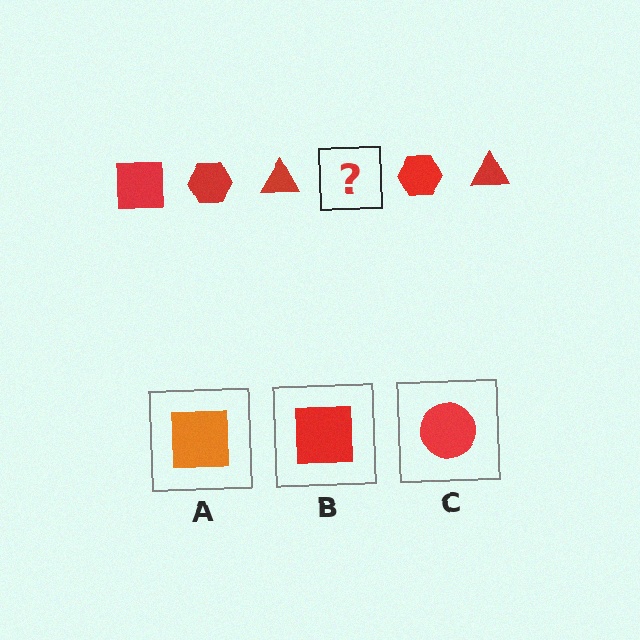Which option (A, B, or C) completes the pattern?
B.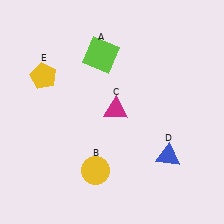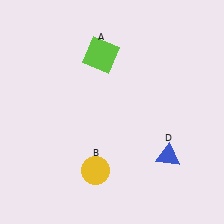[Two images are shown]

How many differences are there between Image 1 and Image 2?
There are 2 differences between the two images.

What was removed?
The magenta triangle (C), the yellow pentagon (E) were removed in Image 2.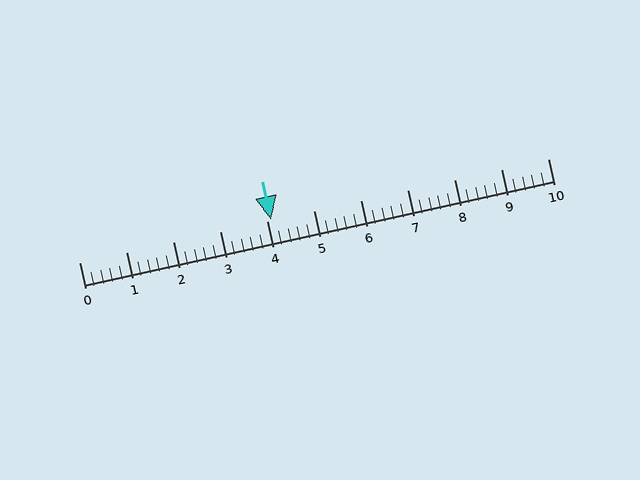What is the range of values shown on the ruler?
The ruler shows values from 0 to 10.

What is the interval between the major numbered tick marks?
The major tick marks are spaced 1 units apart.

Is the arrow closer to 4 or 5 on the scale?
The arrow is closer to 4.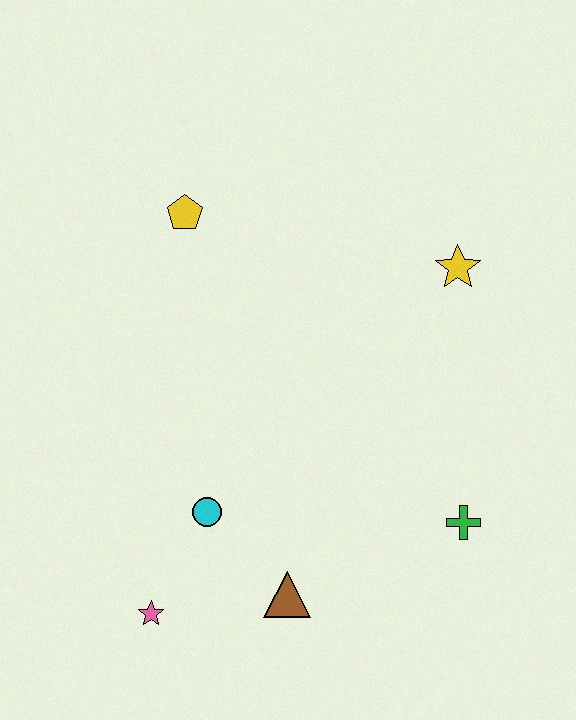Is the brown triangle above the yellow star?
No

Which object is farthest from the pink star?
The yellow star is farthest from the pink star.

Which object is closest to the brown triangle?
The cyan circle is closest to the brown triangle.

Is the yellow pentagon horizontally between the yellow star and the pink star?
Yes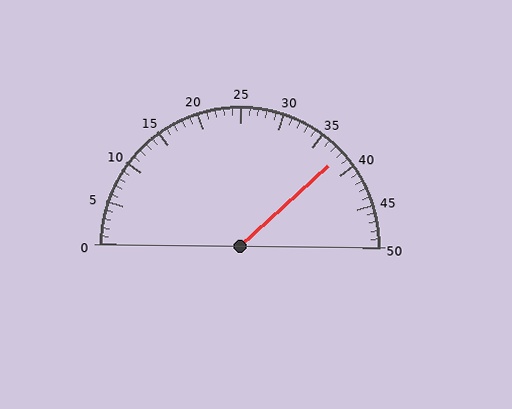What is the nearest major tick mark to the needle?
The nearest major tick mark is 40.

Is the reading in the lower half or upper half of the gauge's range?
The reading is in the upper half of the range (0 to 50).